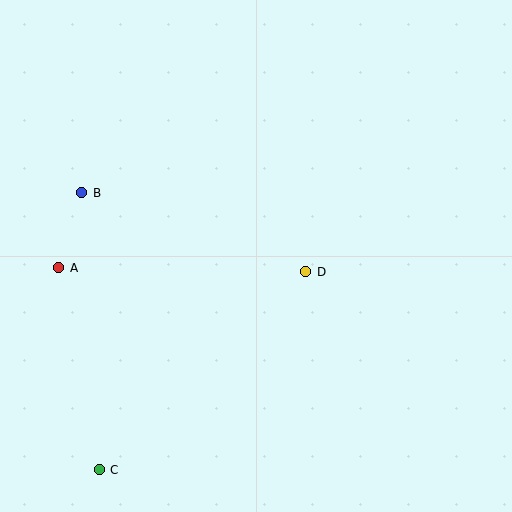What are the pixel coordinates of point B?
Point B is at (82, 193).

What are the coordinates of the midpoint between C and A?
The midpoint between C and A is at (79, 369).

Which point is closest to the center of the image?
Point D at (306, 272) is closest to the center.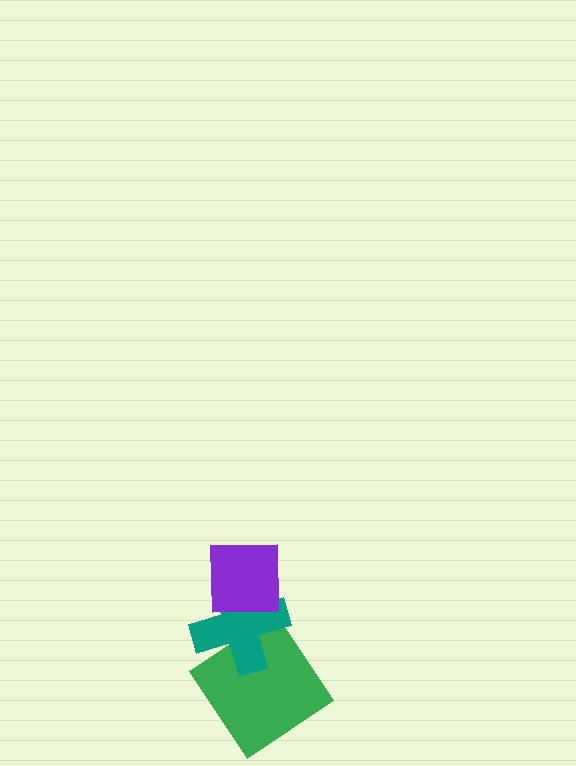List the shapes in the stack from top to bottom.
From top to bottom: the purple square, the teal cross, the green diamond.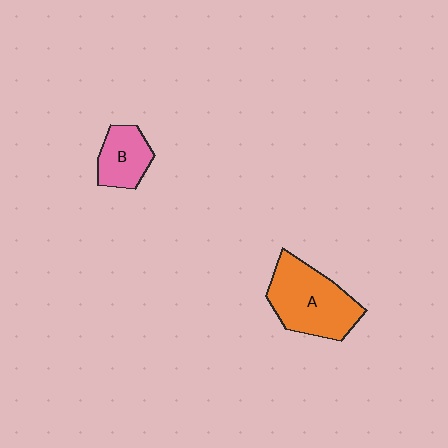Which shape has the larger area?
Shape A (orange).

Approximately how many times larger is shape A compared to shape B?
Approximately 1.9 times.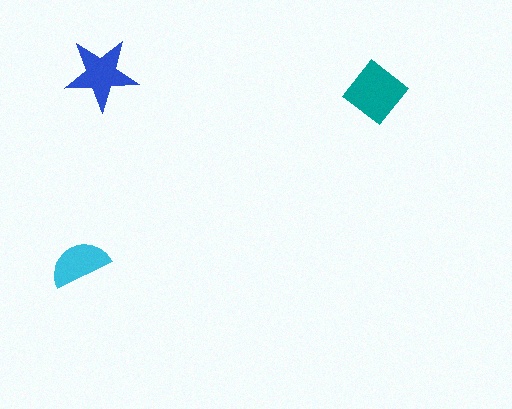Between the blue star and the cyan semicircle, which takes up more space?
The blue star.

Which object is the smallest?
The cyan semicircle.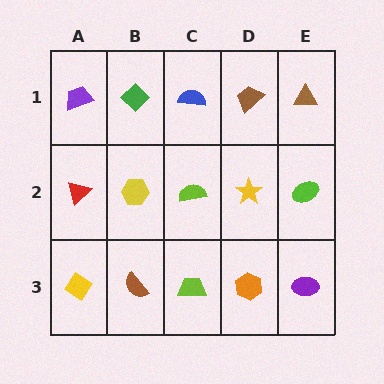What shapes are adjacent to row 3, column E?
A lime ellipse (row 2, column E), an orange hexagon (row 3, column D).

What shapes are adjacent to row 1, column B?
A yellow hexagon (row 2, column B), a purple trapezoid (row 1, column A), a blue semicircle (row 1, column C).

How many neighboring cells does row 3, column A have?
2.